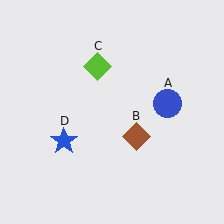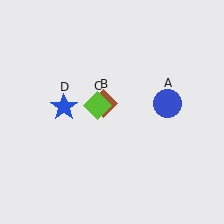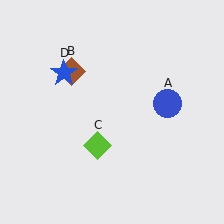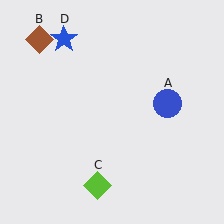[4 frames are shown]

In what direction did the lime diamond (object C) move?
The lime diamond (object C) moved down.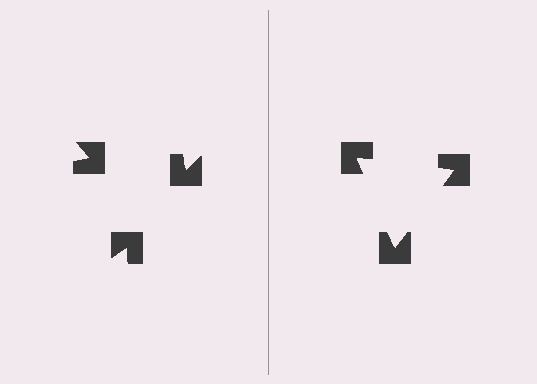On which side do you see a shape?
An illusory triangle appears on the right side. On the left side the wedge cuts are rotated, so no coherent shape forms.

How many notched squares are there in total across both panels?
6 — 3 on each side.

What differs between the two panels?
The notched squares are positioned identically on both sides; only the wedge orientations differ. On the right they align to a triangle; on the left they are misaligned.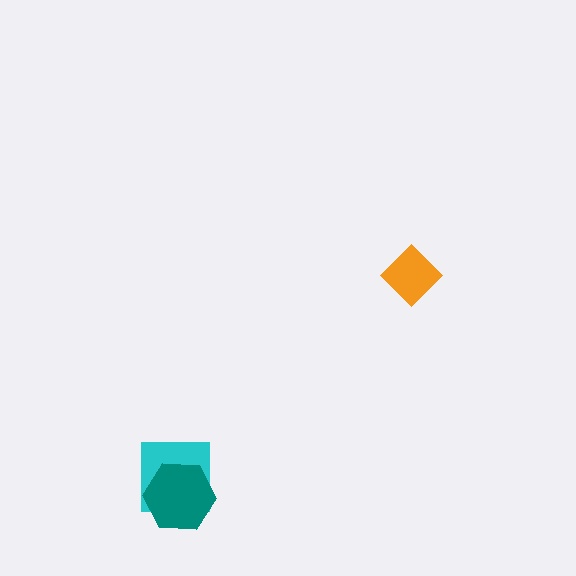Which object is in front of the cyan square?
The teal hexagon is in front of the cyan square.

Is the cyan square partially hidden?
Yes, it is partially covered by another shape.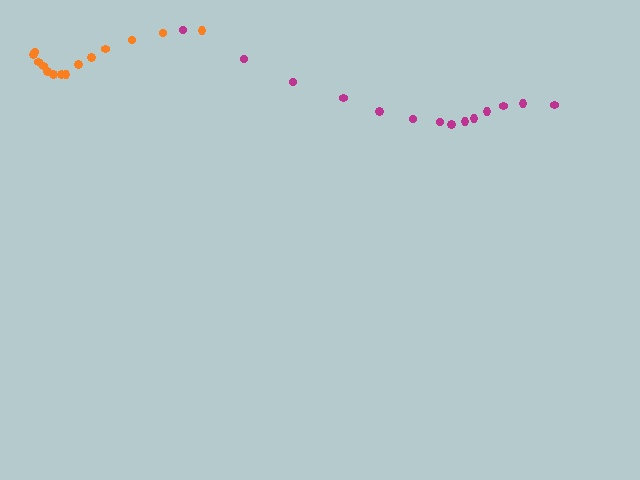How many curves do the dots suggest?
There are 2 distinct paths.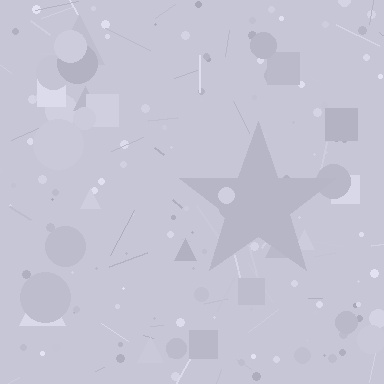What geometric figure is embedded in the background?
A star is embedded in the background.